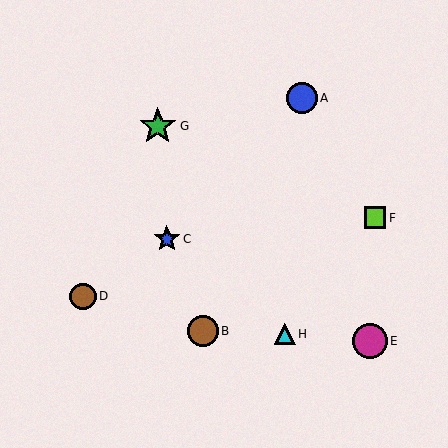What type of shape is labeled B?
Shape B is a brown circle.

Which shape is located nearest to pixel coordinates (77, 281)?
The brown circle (labeled D) at (83, 296) is nearest to that location.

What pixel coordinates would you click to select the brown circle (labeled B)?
Click at (203, 331) to select the brown circle B.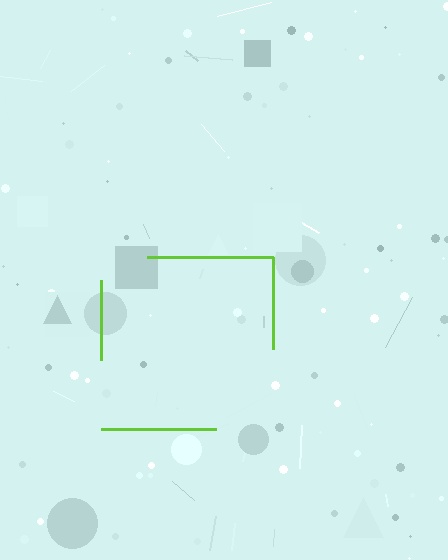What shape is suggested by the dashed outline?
The dashed outline suggests a square.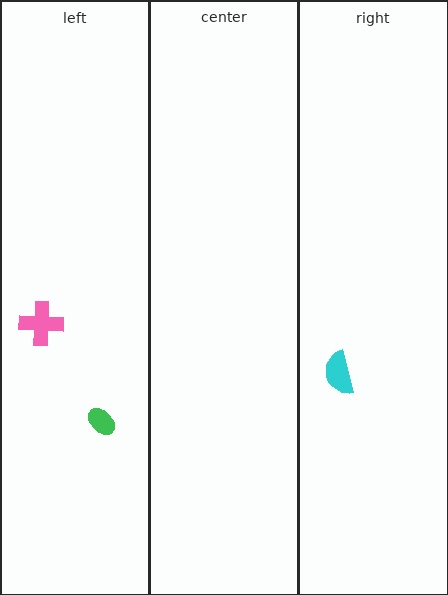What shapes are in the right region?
The cyan semicircle.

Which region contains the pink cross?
The left region.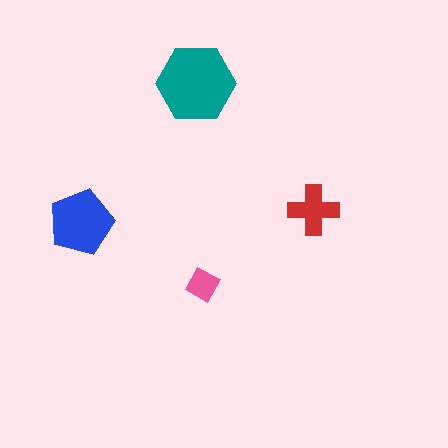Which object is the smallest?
The pink diamond.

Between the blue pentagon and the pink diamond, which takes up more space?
The blue pentagon.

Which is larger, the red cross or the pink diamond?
The red cross.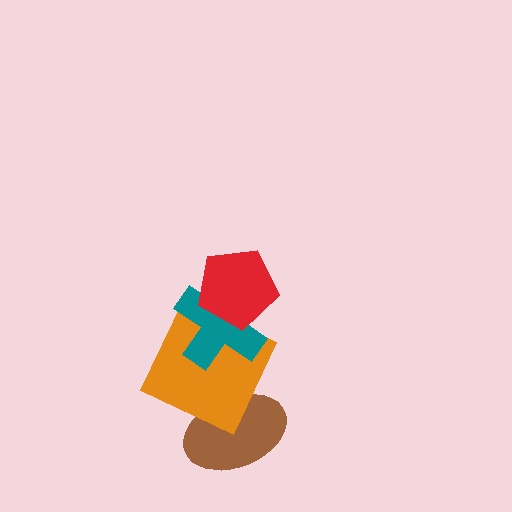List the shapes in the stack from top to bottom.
From top to bottom: the red pentagon, the teal cross, the orange square, the brown ellipse.